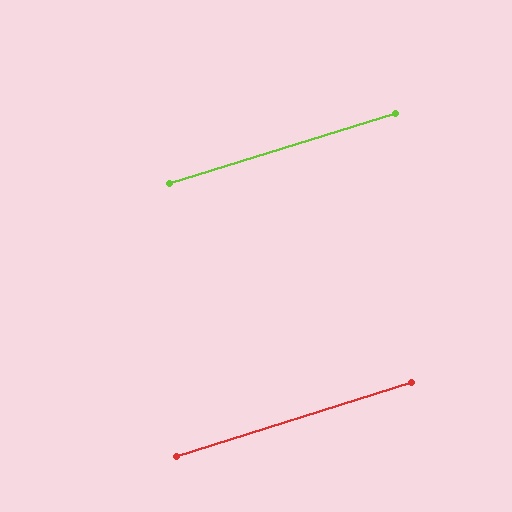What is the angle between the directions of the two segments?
Approximately 0 degrees.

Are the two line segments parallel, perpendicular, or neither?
Parallel — their directions differ by only 0.1°.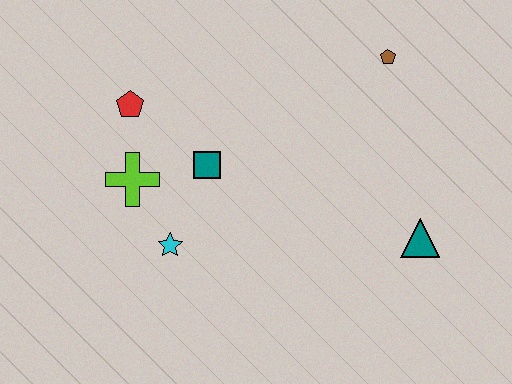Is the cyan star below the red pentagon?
Yes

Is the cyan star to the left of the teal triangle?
Yes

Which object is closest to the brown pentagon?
The teal triangle is closest to the brown pentagon.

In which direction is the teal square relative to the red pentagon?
The teal square is to the right of the red pentagon.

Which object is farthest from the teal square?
The teal triangle is farthest from the teal square.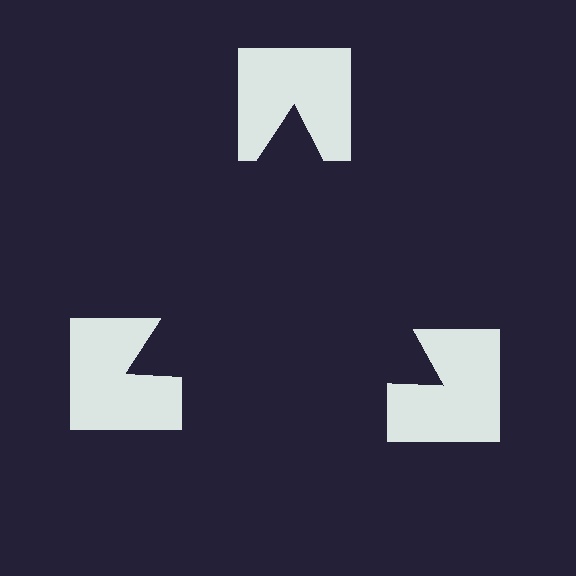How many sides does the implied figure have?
3 sides.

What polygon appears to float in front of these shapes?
An illusory triangle — its edges are inferred from the aligned wedge cuts in the notched squares, not physically drawn.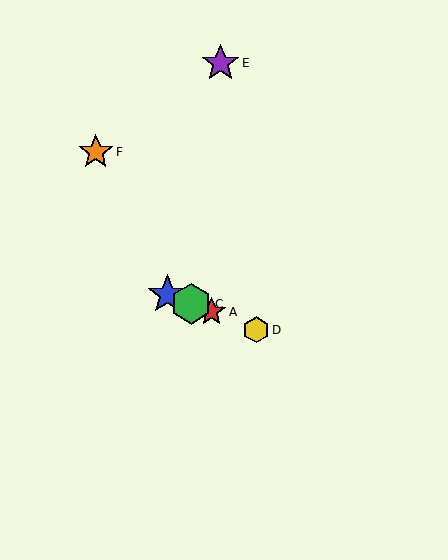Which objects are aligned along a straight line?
Objects A, B, C, D are aligned along a straight line.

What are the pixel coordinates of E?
Object E is at (221, 63).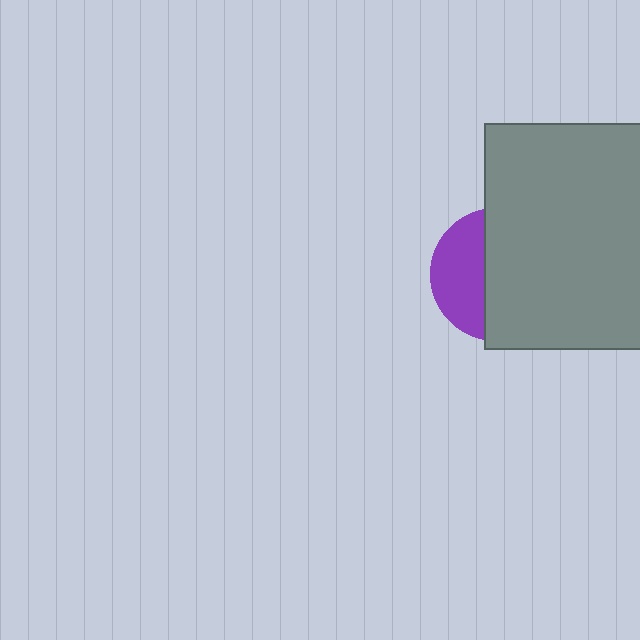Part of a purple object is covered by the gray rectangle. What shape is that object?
It is a circle.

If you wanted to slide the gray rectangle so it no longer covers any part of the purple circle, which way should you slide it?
Slide it right — that is the most direct way to separate the two shapes.